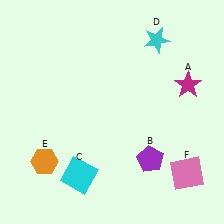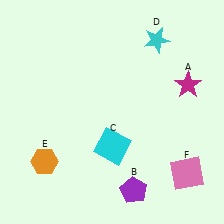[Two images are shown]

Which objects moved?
The objects that moved are: the purple pentagon (B), the cyan square (C).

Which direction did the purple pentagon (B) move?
The purple pentagon (B) moved down.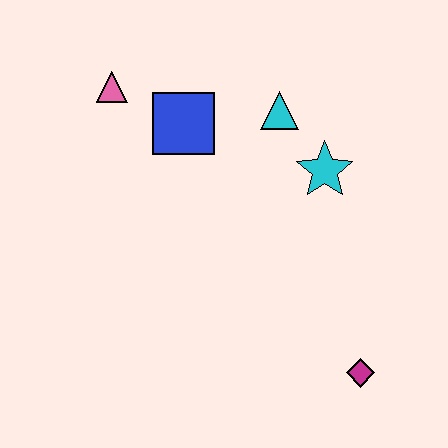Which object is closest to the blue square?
The pink triangle is closest to the blue square.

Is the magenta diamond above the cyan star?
No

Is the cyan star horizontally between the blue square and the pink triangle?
No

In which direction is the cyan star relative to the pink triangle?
The cyan star is to the right of the pink triangle.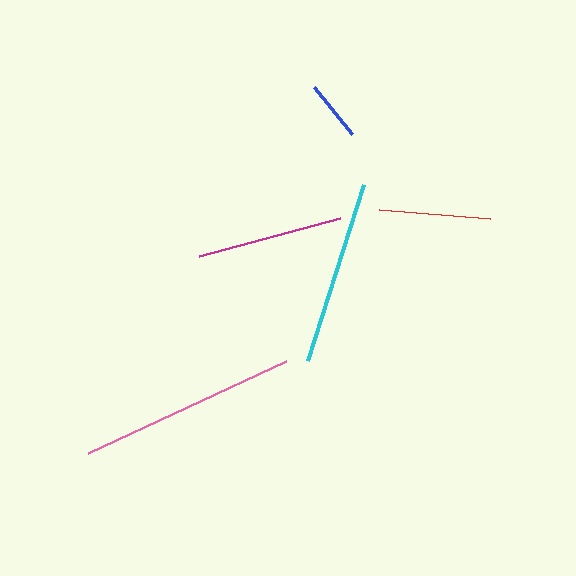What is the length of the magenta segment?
The magenta segment is approximately 146 pixels long.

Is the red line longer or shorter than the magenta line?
The magenta line is longer than the red line.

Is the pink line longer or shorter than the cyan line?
The pink line is longer than the cyan line.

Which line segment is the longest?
The pink line is the longest at approximately 218 pixels.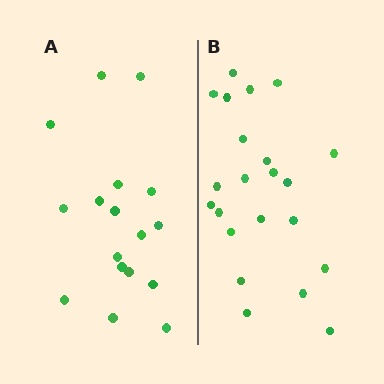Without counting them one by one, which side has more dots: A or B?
Region B (the right region) has more dots.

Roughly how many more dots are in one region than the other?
Region B has about 5 more dots than region A.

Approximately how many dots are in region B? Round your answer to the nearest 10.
About 20 dots. (The exact count is 22, which rounds to 20.)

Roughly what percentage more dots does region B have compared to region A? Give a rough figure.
About 30% more.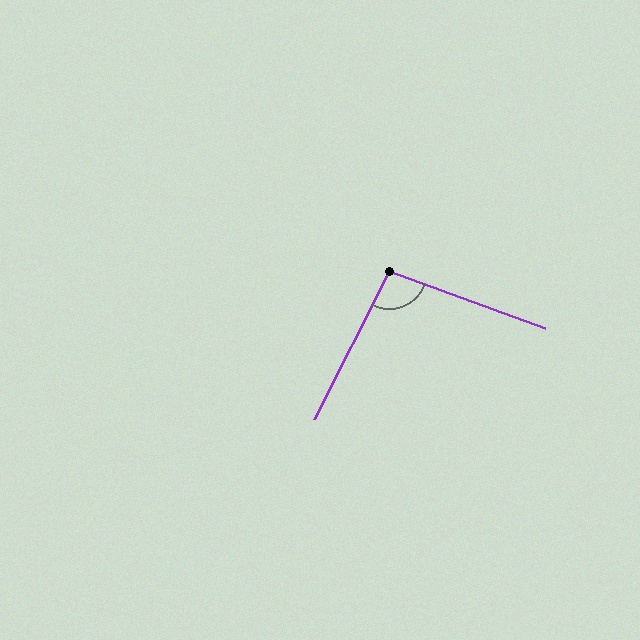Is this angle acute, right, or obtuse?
It is obtuse.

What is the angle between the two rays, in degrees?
Approximately 97 degrees.